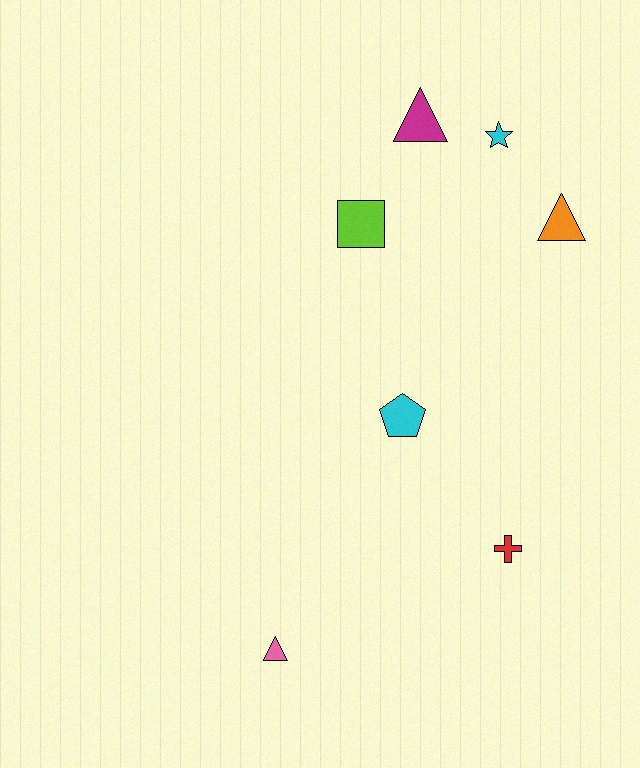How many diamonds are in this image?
There are no diamonds.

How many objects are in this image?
There are 7 objects.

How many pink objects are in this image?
There is 1 pink object.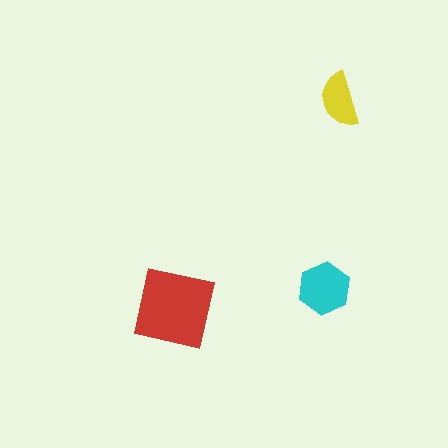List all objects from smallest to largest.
The yellow semicircle, the cyan hexagon, the red square.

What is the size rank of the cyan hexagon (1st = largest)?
2nd.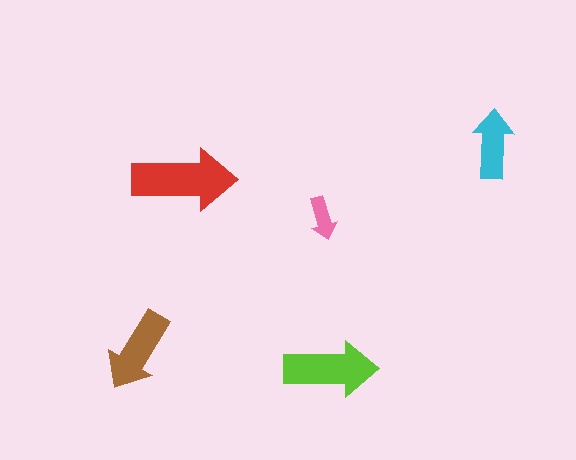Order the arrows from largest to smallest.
the red one, the lime one, the brown one, the cyan one, the pink one.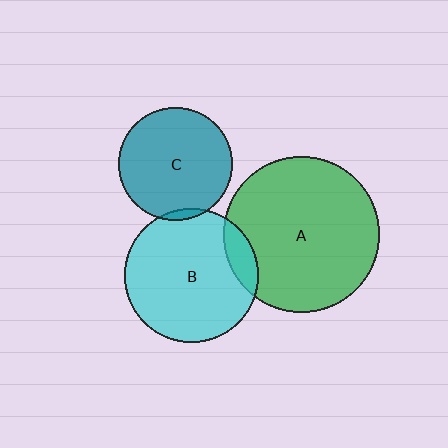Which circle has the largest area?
Circle A (green).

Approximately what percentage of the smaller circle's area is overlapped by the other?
Approximately 5%.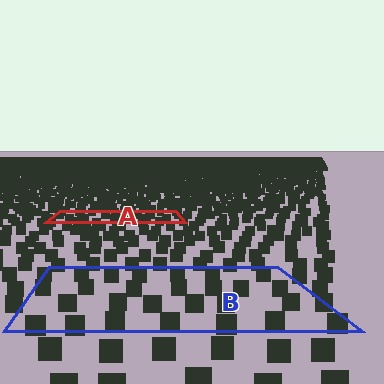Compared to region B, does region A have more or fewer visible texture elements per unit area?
Region A has more texture elements per unit area — they are packed more densely because it is farther away.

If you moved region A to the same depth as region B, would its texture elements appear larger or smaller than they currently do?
They would appear larger. At a closer depth, the same texture elements are projected at a bigger on-screen size.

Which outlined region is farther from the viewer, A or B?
Region A is farther from the viewer — the texture elements inside it appear smaller and more densely packed.